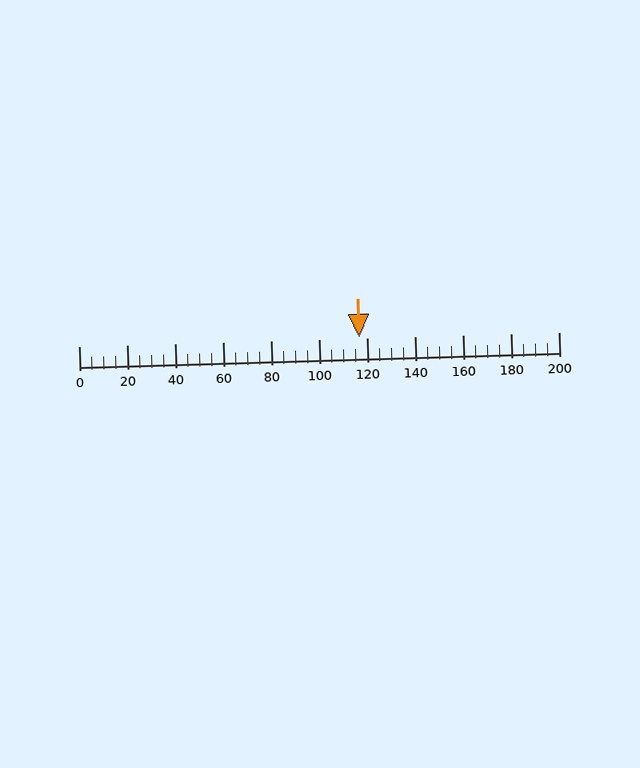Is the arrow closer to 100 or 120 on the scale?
The arrow is closer to 120.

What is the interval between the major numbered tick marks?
The major tick marks are spaced 20 units apart.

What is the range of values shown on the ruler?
The ruler shows values from 0 to 200.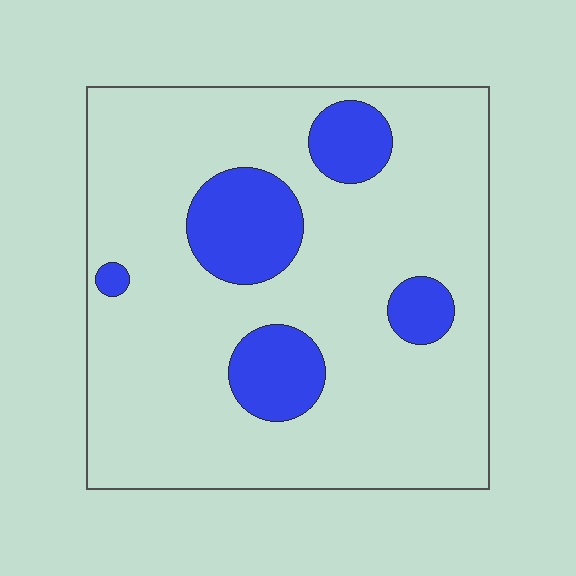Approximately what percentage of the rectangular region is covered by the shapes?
Approximately 20%.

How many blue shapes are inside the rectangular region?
5.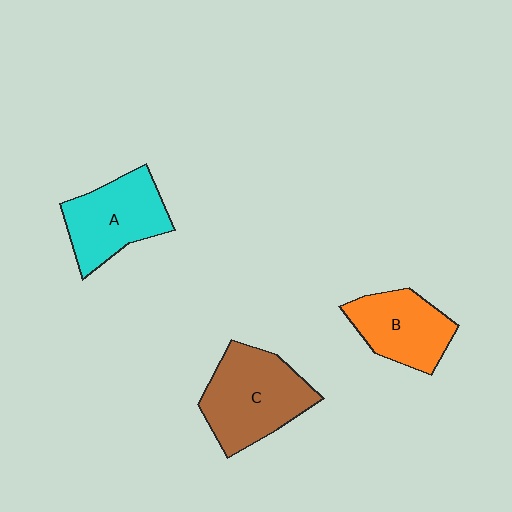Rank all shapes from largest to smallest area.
From largest to smallest: C (brown), A (cyan), B (orange).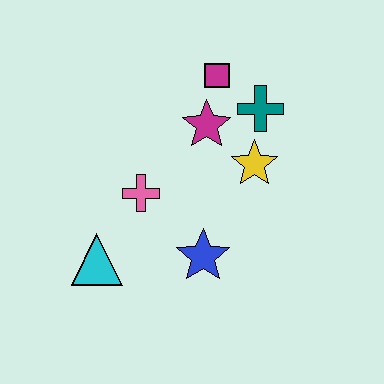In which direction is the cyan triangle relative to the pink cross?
The cyan triangle is below the pink cross.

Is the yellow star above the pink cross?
Yes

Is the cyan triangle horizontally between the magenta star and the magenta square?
No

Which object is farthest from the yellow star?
The cyan triangle is farthest from the yellow star.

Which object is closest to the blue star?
The pink cross is closest to the blue star.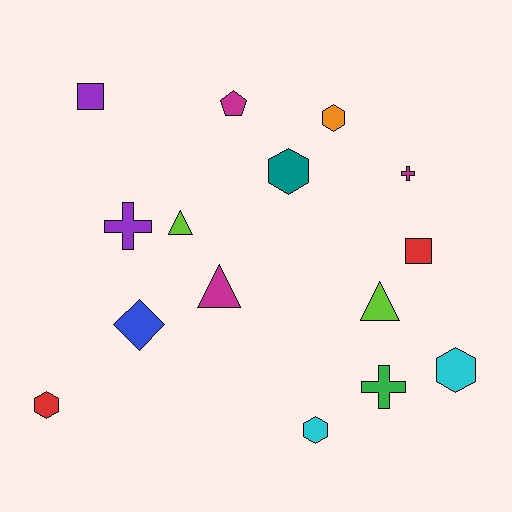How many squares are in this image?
There are 2 squares.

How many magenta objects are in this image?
There are 3 magenta objects.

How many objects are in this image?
There are 15 objects.